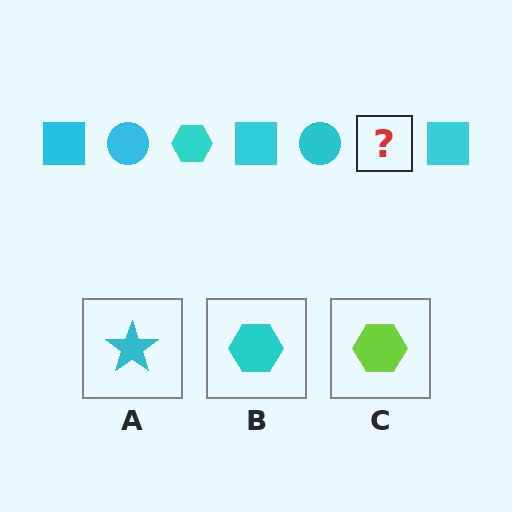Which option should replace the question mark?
Option B.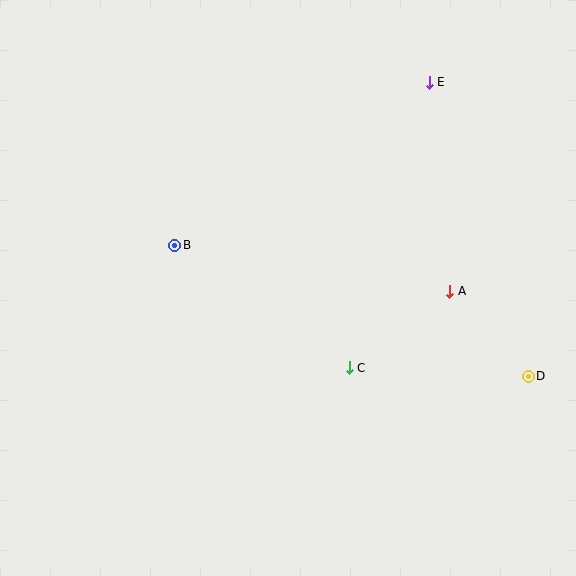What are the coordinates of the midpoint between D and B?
The midpoint between D and B is at (351, 311).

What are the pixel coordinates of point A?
Point A is at (450, 291).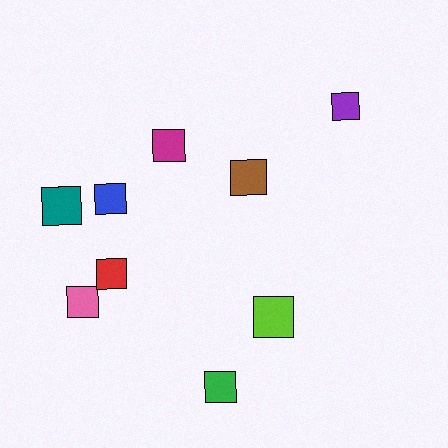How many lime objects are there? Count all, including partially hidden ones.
There is 1 lime object.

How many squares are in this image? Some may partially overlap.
There are 9 squares.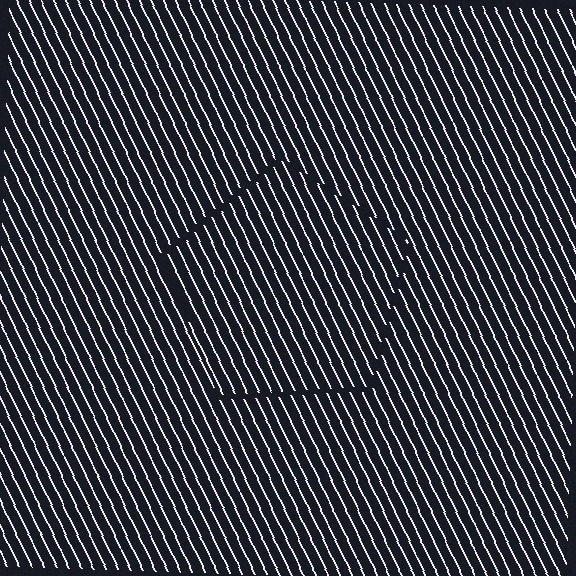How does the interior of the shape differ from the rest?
The interior of the shape contains the same grating, shifted by half a period — the contour is defined by the phase discontinuity where line-ends from the inner and outer gratings abut.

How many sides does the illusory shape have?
5 sides — the line-ends trace a pentagon.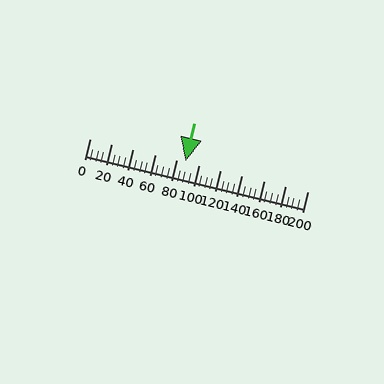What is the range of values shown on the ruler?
The ruler shows values from 0 to 200.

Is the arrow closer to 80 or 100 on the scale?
The arrow is closer to 80.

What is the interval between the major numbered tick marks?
The major tick marks are spaced 20 units apart.